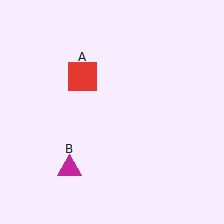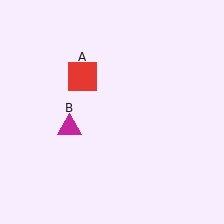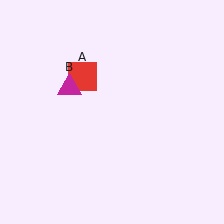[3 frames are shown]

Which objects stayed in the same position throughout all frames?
Red square (object A) remained stationary.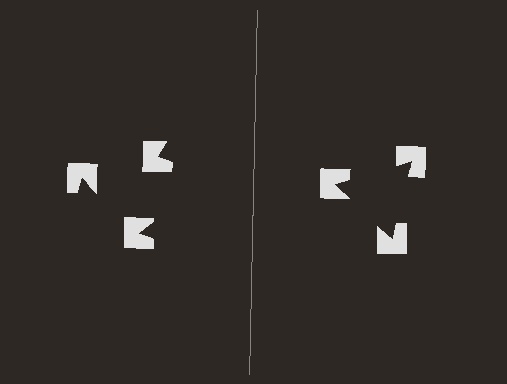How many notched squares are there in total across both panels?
6 — 3 on each side.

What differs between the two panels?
The notched squares are positioned identically on both sides; only the wedge orientations differ. On the right they align to a triangle; on the left they are misaligned.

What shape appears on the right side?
An illusory triangle.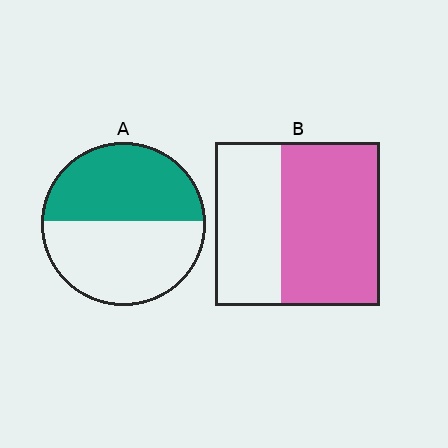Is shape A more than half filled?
Roughly half.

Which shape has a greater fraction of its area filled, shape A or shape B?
Shape B.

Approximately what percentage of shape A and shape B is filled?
A is approximately 50% and B is approximately 60%.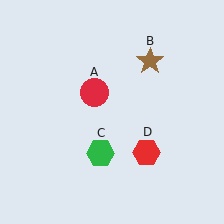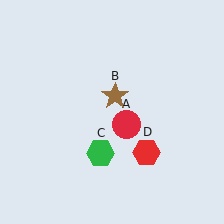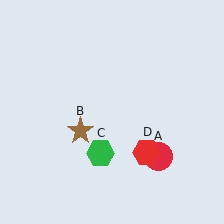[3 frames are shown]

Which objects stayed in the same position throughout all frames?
Green hexagon (object C) and red hexagon (object D) remained stationary.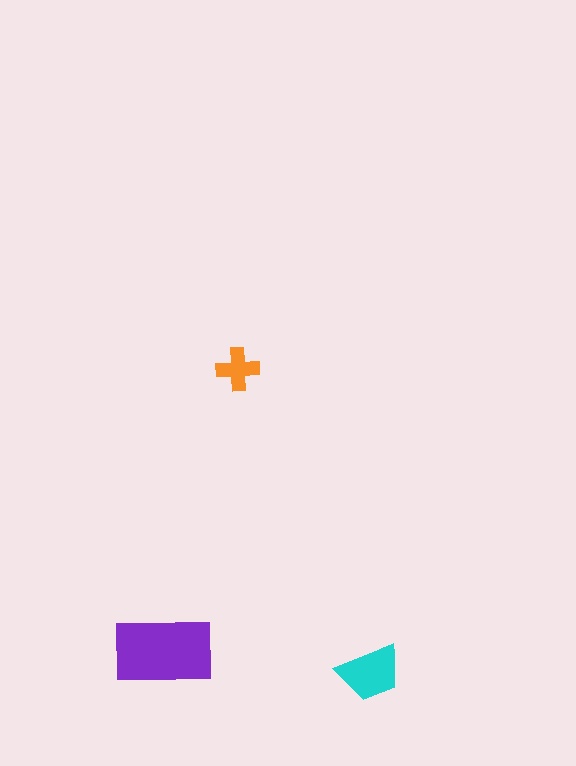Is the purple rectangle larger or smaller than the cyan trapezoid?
Larger.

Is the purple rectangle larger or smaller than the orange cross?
Larger.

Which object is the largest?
The purple rectangle.